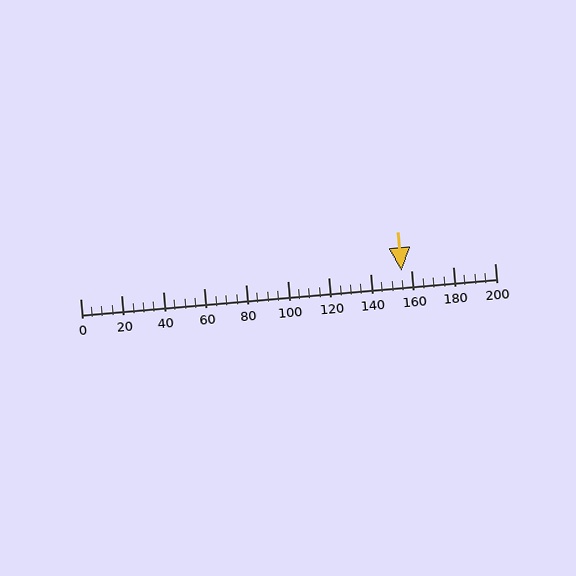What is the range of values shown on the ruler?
The ruler shows values from 0 to 200.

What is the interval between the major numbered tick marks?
The major tick marks are spaced 20 units apart.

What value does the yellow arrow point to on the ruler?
The yellow arrow points to approximately 155.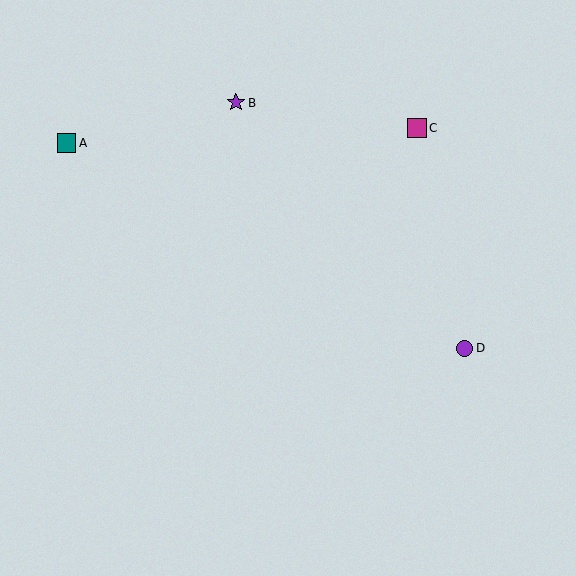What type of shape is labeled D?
Shape D is a purple circle.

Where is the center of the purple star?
The center of the purple star is at (236, 103).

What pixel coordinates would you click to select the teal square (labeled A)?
Click at (67, 143) to select the teal square A.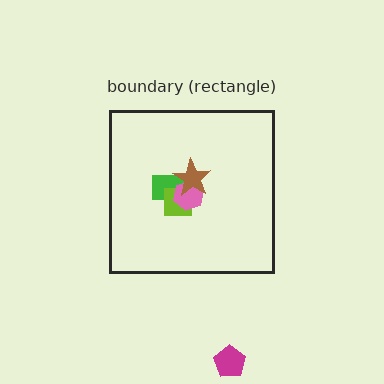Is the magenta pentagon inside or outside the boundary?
Outside.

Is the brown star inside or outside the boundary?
Inside.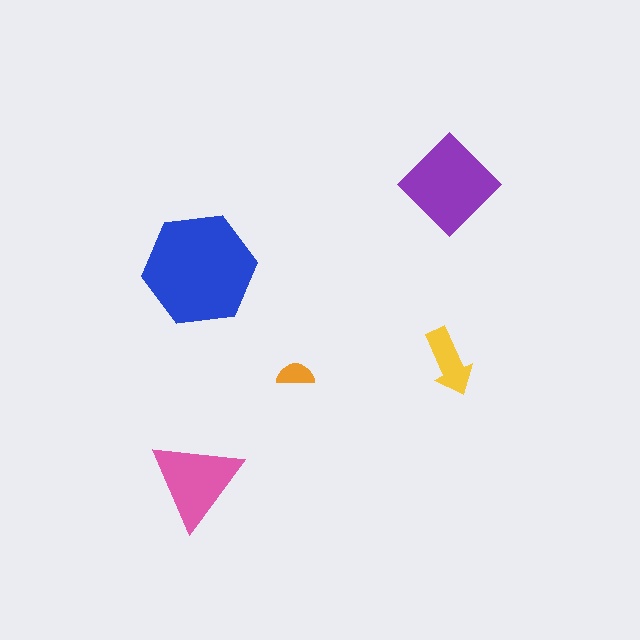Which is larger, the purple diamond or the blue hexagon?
The blue hexagon.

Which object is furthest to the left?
The pink triangle is leftmost.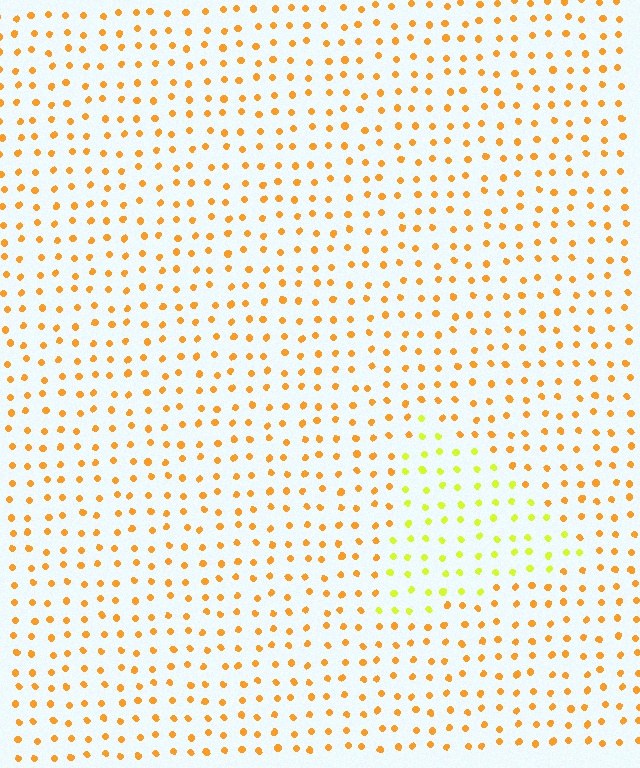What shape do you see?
I see a triangle.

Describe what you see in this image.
The image is filled with small orange elements in a uniform arrangement. A triangle-shaped region is visible where the elements are tinted to a slightly different hue, forming a subtle color boundary.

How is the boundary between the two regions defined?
The boundary is defined purely by a slight shift in hue (about 39 degrees). Spacing, size, and orientation are identical on both sides.